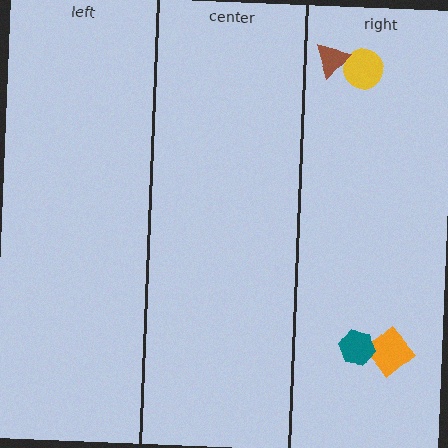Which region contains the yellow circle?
The right region.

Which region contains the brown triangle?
The right region.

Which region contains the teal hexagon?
The right region.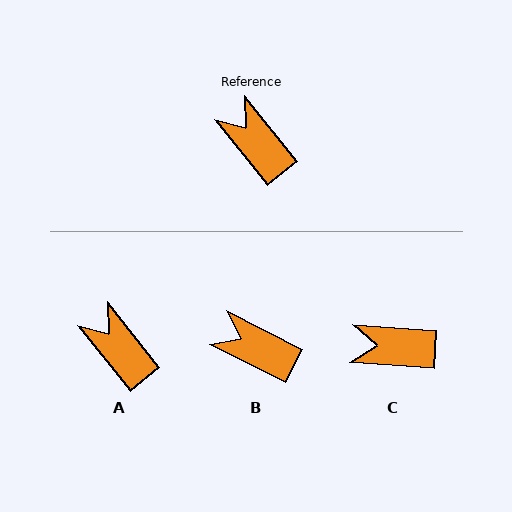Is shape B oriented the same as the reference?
No, it is off by about 24 degrees.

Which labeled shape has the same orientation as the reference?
A.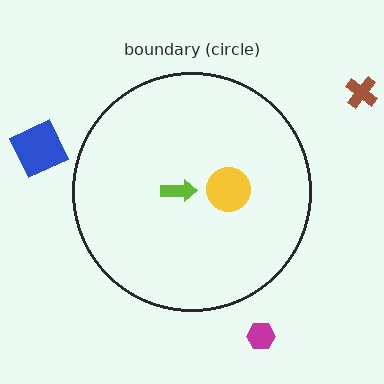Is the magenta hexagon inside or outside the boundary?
Outside.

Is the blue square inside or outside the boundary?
Outside.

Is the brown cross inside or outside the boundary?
Outside.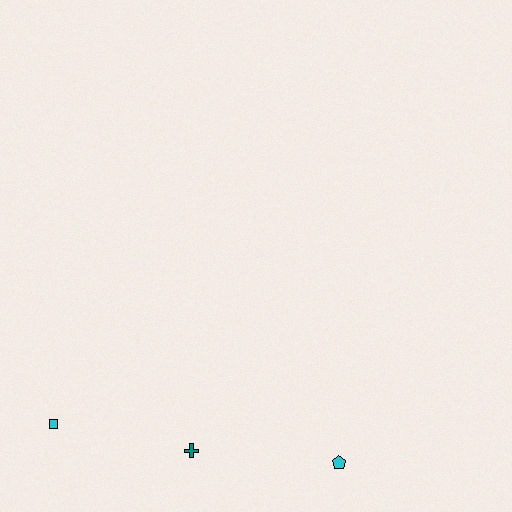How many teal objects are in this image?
There is 1 teal object.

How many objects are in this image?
There are 3 objects.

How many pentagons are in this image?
There is 1 pentagon.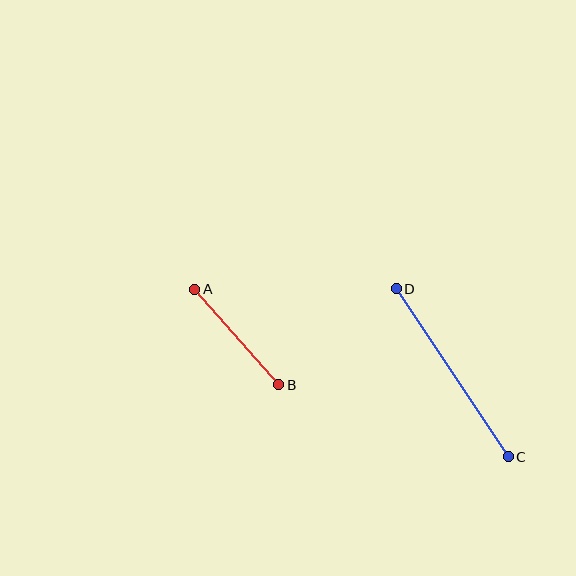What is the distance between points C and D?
The distance is approximately 202 pixels.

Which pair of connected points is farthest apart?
Points C and D are farthest apart.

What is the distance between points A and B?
The distance is approximately 127 pixels.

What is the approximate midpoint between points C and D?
The midpoint is at approximately (452, 373) pixels.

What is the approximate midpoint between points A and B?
The midpoint is at approximately (237, 337) pixels.